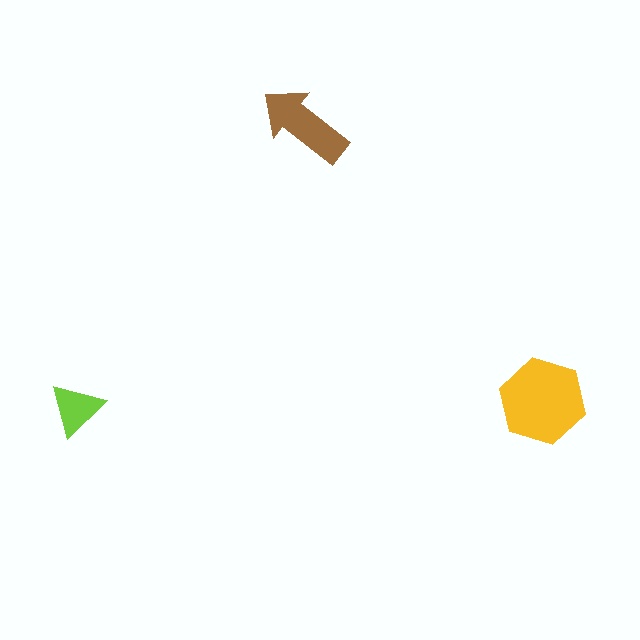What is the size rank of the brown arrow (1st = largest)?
2nd.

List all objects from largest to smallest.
The yellow hexagon, the brown arrow, the lime triangle.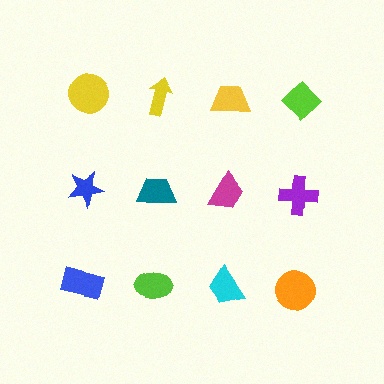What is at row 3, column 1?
A blue rectangle.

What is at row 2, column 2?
A teal trapezoid.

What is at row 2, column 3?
A magenta trapezoid.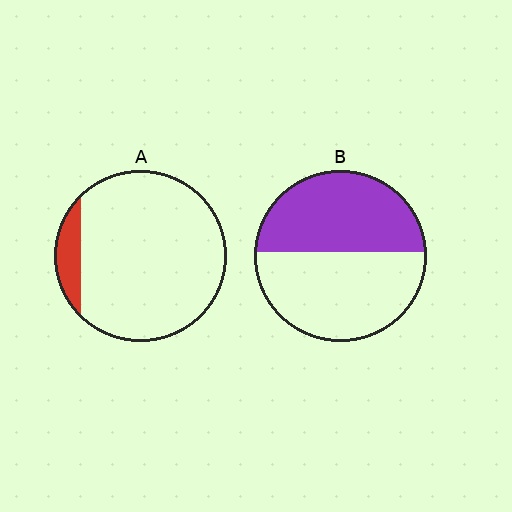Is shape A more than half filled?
No.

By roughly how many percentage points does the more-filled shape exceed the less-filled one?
By roughly 35 percentage points (B over A).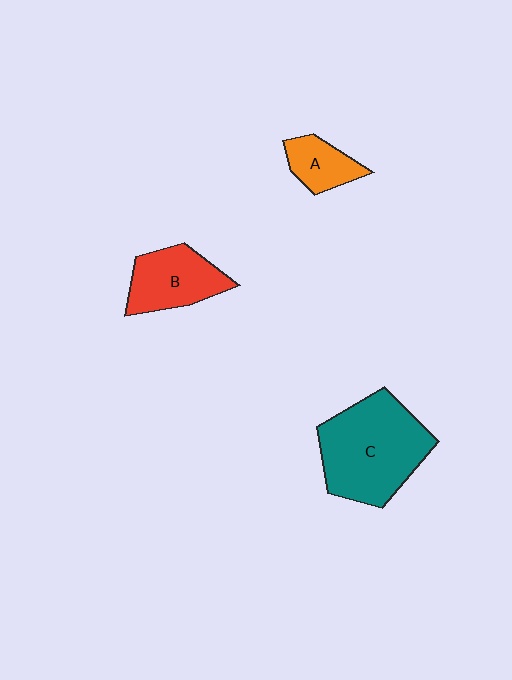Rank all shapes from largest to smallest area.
From largest to smallest: C (teal), B (red), A (orange).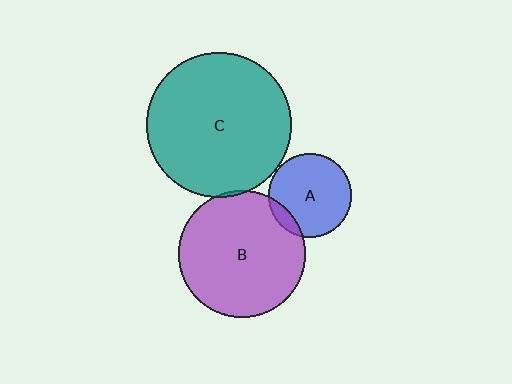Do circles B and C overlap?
Yes.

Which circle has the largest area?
Circle C (teal).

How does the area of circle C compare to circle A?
Approximately 3.0 times.